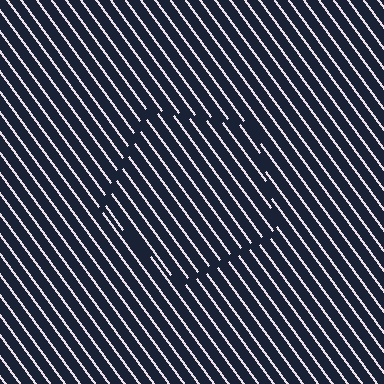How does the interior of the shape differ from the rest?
The interior of the shape contains the same grating, shifted by half a period — the contour is defined by the phase discontinuity where line-ends from the inner and outer gratings abut.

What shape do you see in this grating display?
An illusory pentagon. The interior of the shape contains the same grating, shifted by half a period — the contour is defined by the phase discontinuity where line-ends from the inner and outer gratings abut.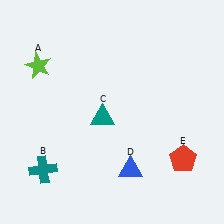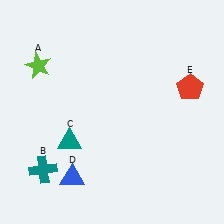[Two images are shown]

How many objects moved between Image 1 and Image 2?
3 objects moved between the two images.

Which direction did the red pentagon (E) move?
The red pentagon (E) moved up.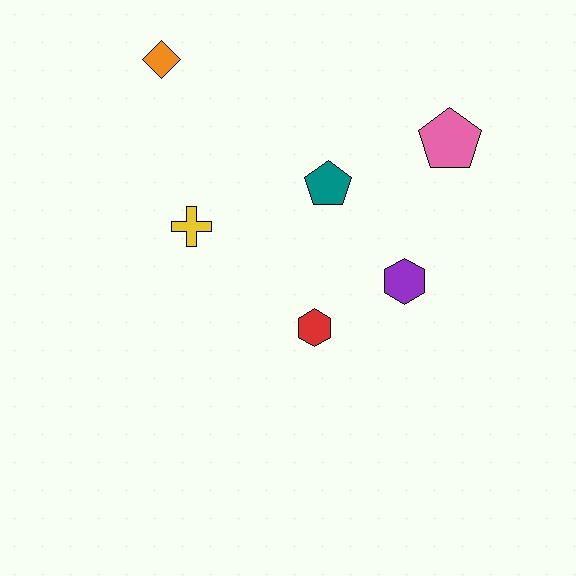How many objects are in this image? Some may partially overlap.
There are 6 objects.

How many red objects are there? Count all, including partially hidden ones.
There is 1 red object.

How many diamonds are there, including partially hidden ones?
There is 1 diamond.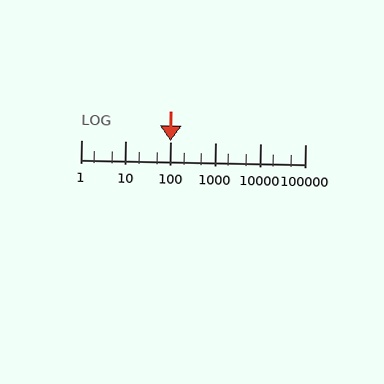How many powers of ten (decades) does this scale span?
The scale spans 5 decades, from 1 to 100000.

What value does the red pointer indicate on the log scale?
The pointer indicates approximately 97.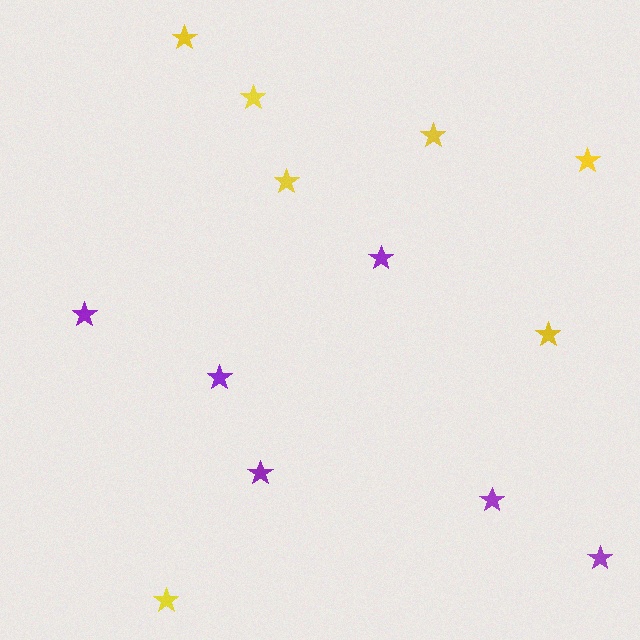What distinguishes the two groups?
There are 2 groups: one group of purple stars (6) and one group of yellow stars (7).